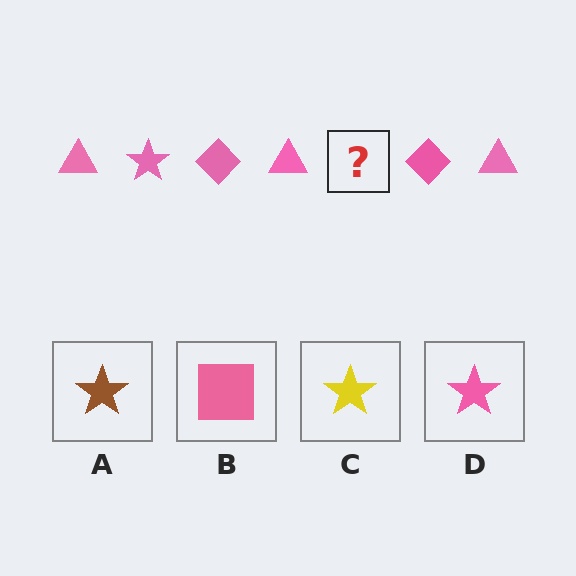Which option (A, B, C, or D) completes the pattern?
D.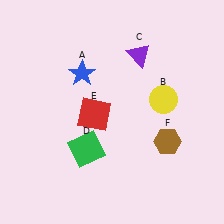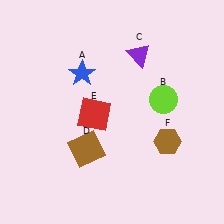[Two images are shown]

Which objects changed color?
B changed from yellow to lime. D changed from green to brown.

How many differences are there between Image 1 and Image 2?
There are 2 differences between the two images.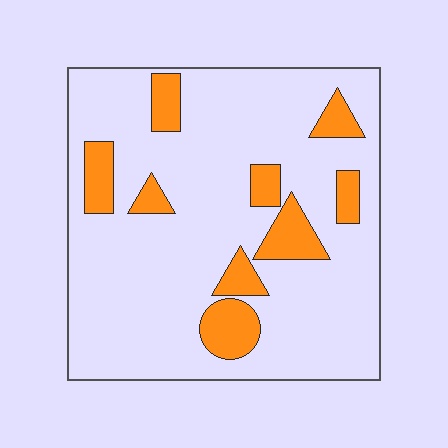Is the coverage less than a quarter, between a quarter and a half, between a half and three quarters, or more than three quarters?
Less than a quarter.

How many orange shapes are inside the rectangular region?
9.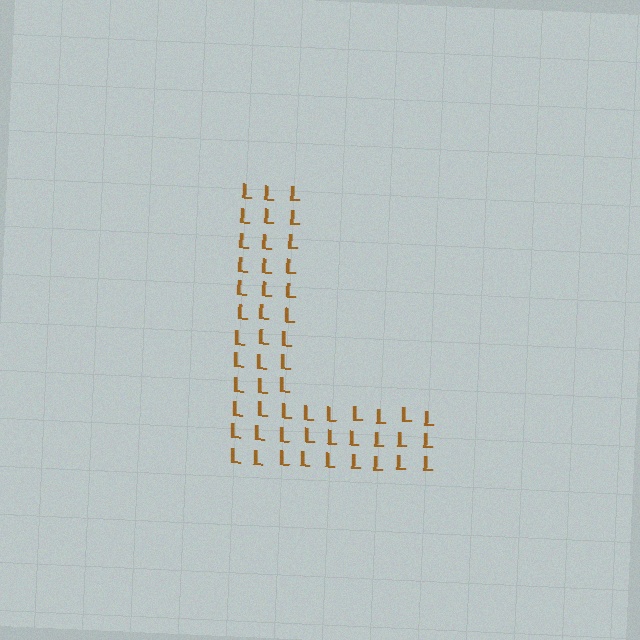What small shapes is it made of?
It is made of small letter L's.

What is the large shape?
The large shape is the letter L.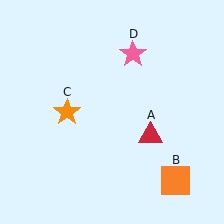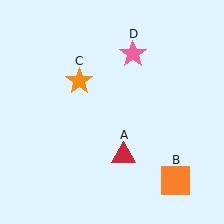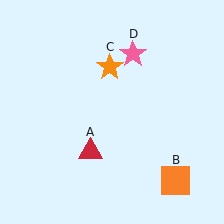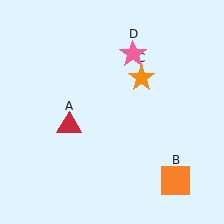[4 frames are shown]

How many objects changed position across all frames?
2 objects changed position: red triangle (object A), orange star (object C).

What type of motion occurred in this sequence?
The red triangle (object A), orange star (object C) rotated clockwise around the center of the scene.